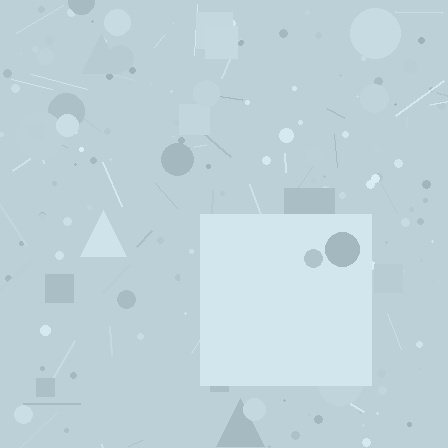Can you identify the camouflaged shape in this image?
The camouflaged shape is a square.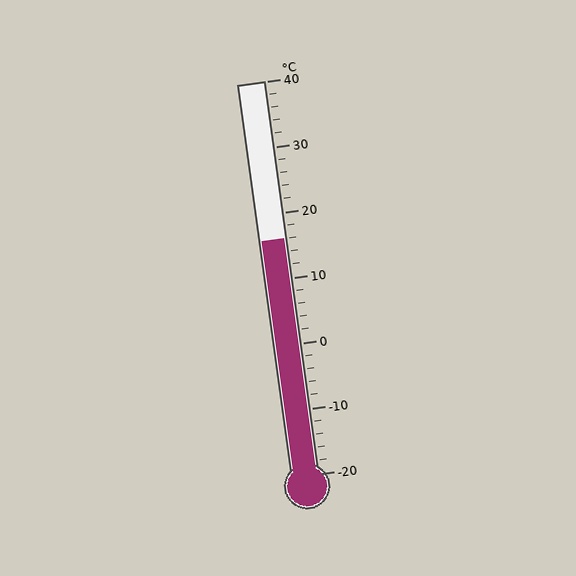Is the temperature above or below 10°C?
The temperature is above 10°C.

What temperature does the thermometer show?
The thermometer shows approximately 16°C.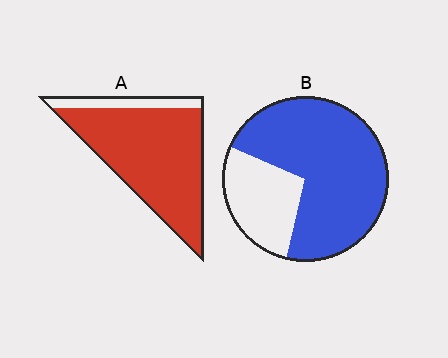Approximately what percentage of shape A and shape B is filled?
A is approximately 85% and B is approximately 70%.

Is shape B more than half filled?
Yes.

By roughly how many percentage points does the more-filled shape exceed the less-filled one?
By roughly 15 percentage points (A over B).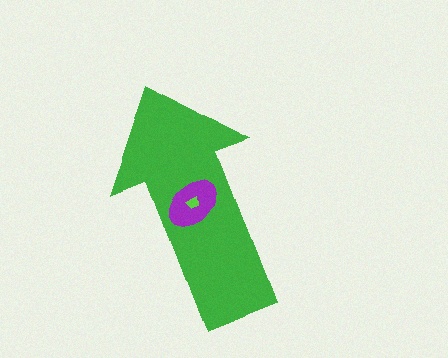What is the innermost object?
The lime trapezoid.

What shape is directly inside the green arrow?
The purple ellipse.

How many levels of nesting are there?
3.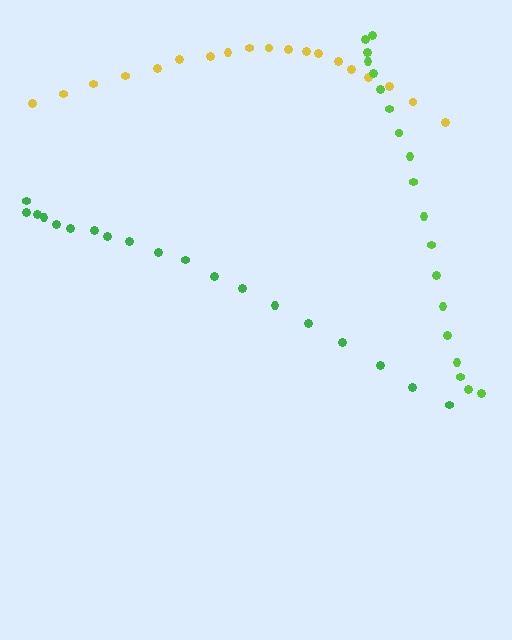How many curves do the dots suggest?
There are 3 distinct paths.